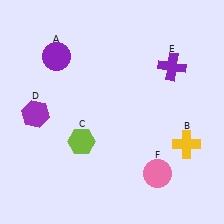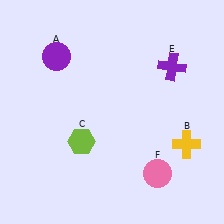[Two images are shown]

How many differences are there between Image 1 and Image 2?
There is 1 difference between the two images.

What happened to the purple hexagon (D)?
The purple hexagon (D) was removed in Image 2. It was in the bottom-left area of Image 1.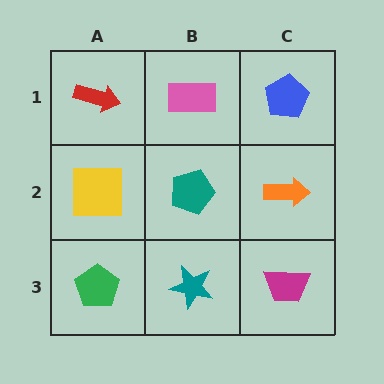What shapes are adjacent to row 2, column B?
A pink rectangle (row 1, column B), a teal star (row 3, column B), a yellow square (row 2, column A), an orange arrow (row 2, column C).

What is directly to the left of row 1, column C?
A pink rectangle.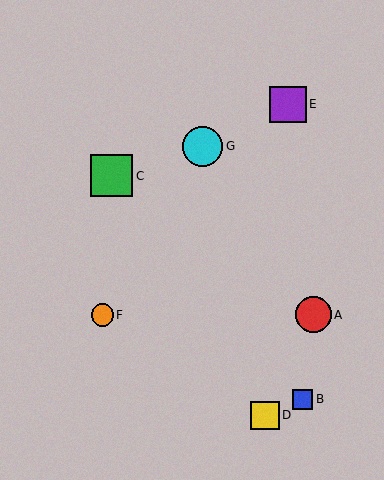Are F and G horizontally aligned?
No, F is at y≈315 and G is at y≈146.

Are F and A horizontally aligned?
Yes, both are at y≈315.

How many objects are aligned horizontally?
2 objects (A, F) are aligned horizontally.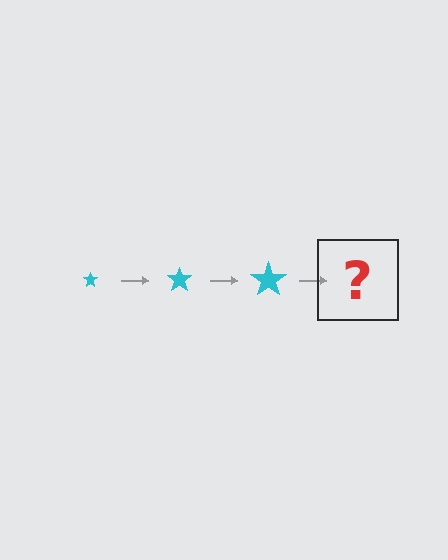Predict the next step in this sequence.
The next step is a cyan star, larger than the previous one.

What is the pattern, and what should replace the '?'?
The pattern is that the star gets progressively larger each step. The '?' should be a cyan star, larger than the previous one.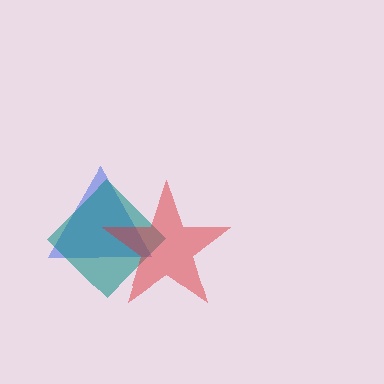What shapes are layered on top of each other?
The layered shapes are: a blue triangle, a teal diamond, a red star.